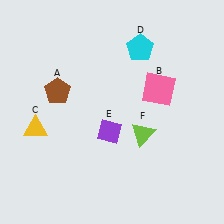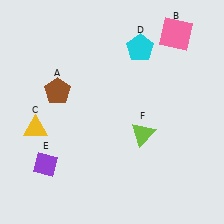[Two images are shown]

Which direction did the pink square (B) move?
The pink square (B) moved up.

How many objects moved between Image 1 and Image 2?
2 objects moved between the two images.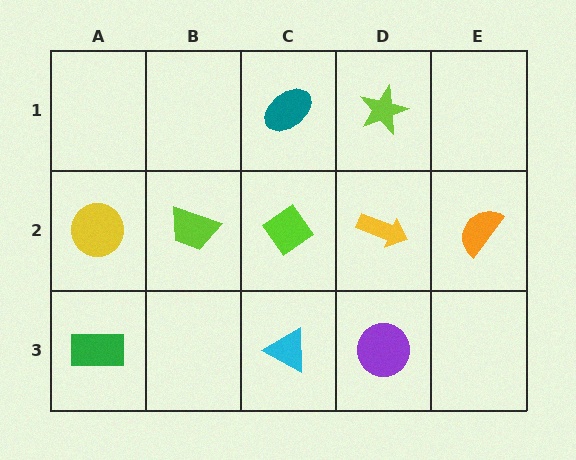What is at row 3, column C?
A cyan triangle.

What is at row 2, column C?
A lime diamond.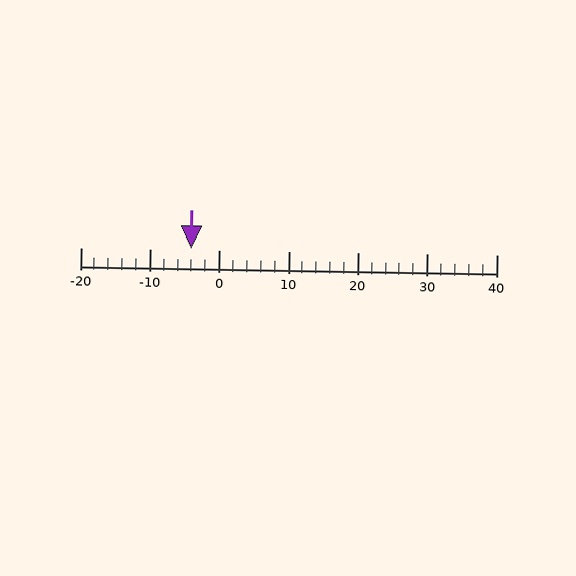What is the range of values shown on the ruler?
The ruler shows values from -20 to 40.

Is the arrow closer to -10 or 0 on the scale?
The arrow is closer to 0.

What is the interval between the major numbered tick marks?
The major tick marks are spaced 10 units apart.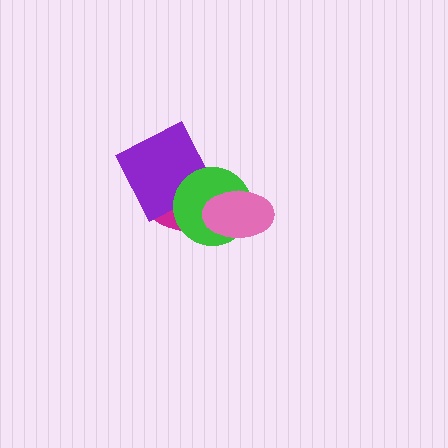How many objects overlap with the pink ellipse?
2 objects overlap with the pink ellipse.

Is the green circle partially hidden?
Yes, it is partially covered by another shape.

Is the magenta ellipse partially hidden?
Yes, it is partially covered by another shape.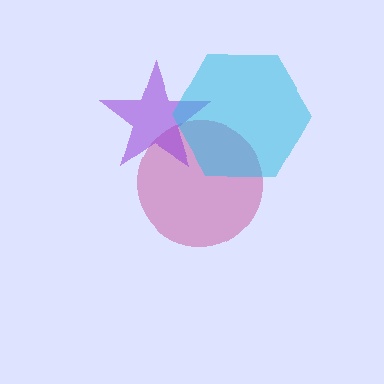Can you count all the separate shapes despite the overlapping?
Yes, there are 3 separate shapes.